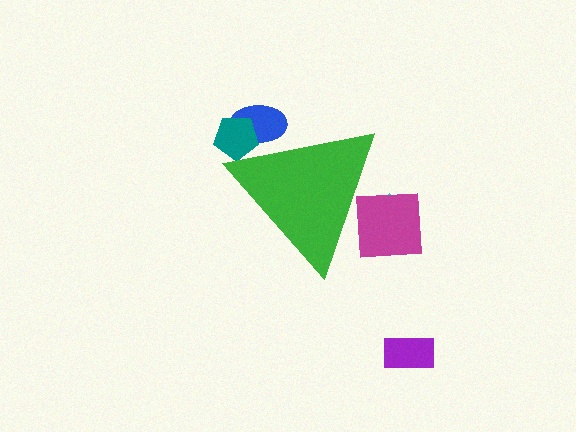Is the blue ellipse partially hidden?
Yes, the blue ellipse is partially hidden behind the green triangle.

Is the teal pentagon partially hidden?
Yes, the teal pentagon is partially hidden behind the green triangle.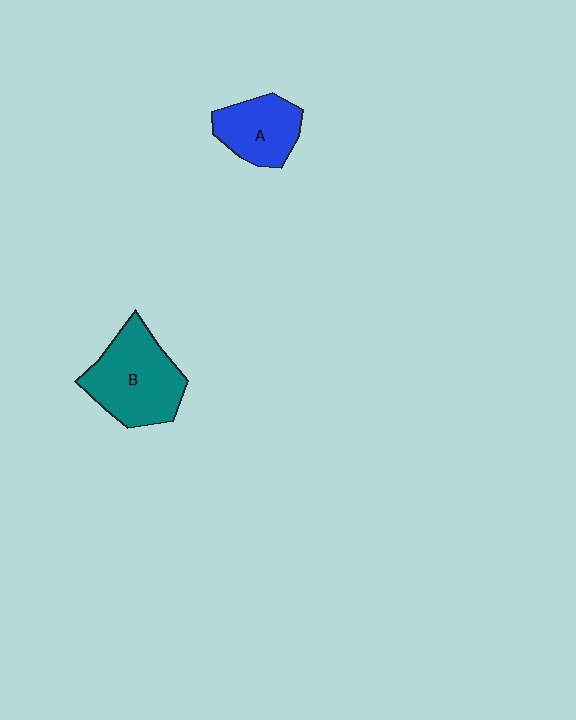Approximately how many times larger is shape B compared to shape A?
Approximately 1.5 times.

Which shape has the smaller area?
Shape A (blue).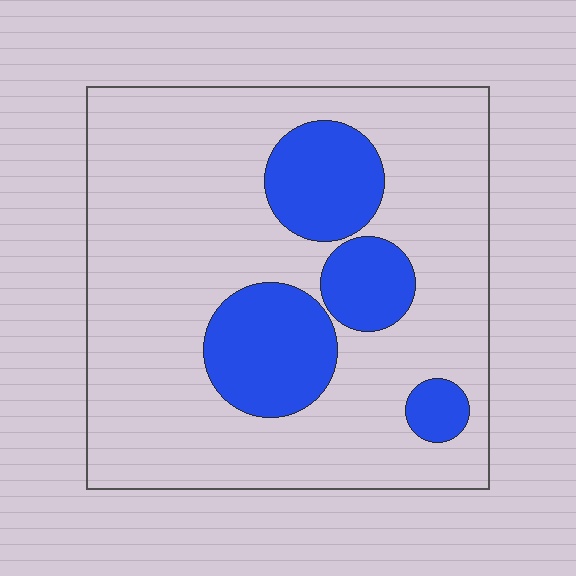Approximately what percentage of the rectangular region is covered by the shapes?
Approximately 20%.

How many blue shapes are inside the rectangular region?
4.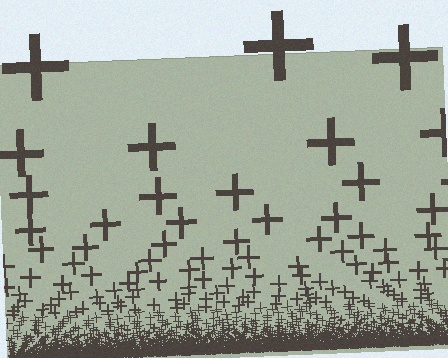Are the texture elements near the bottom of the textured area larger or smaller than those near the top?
Smaller. The gradient is inverted — elements near the bottom are smaller and denser.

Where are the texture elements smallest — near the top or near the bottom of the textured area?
Near the bottom.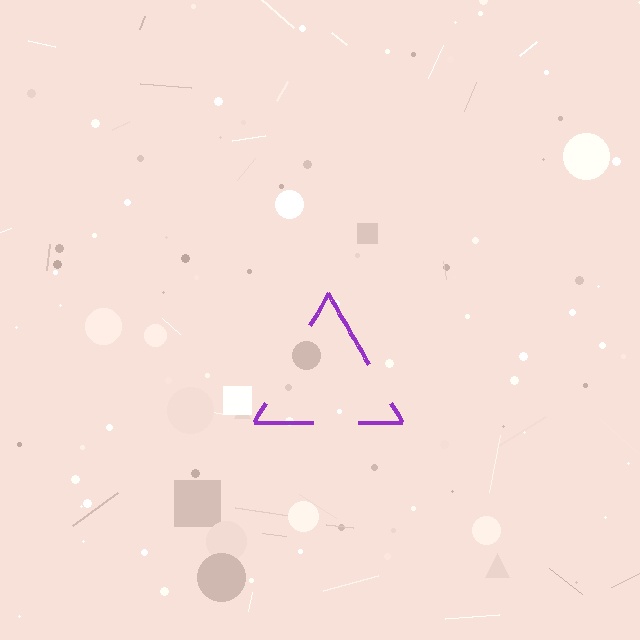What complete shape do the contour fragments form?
The contour fragments form a triangle.